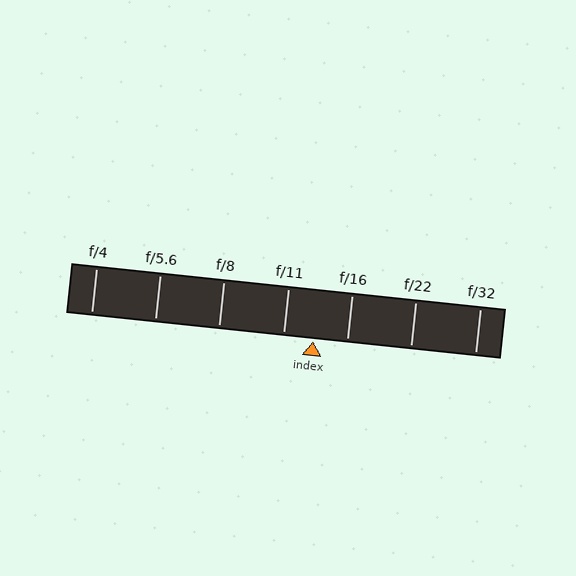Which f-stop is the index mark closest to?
The index mark is closest to f/11.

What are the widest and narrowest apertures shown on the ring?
The widest aperture shown is f/4 and the narrowest is f/32.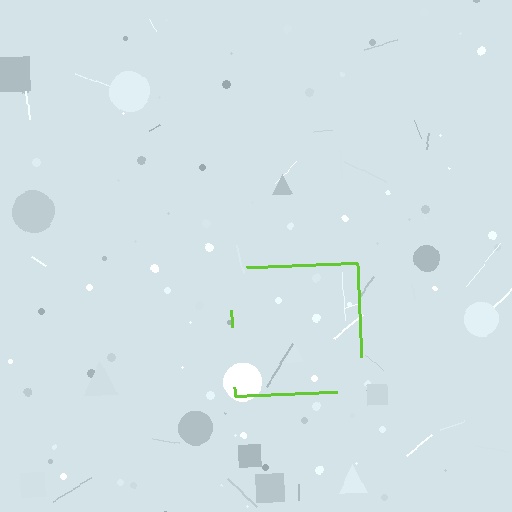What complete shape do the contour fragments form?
The contour fragments form a square.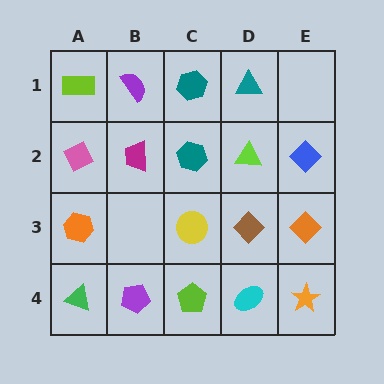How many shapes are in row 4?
5 shapes.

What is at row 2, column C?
A teal hexagon.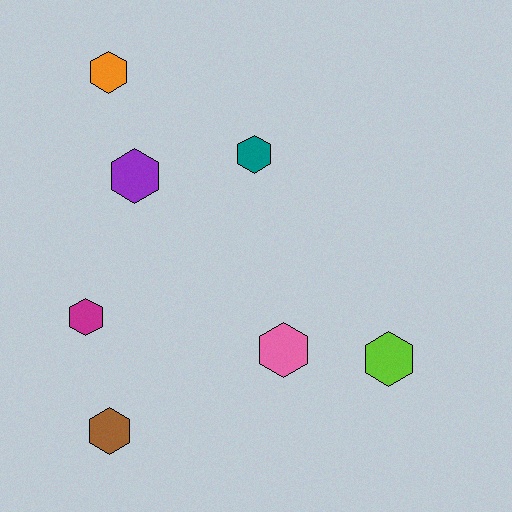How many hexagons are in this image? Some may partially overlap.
There are 7 hexagons.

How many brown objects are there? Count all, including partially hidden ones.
There is 1 brown object.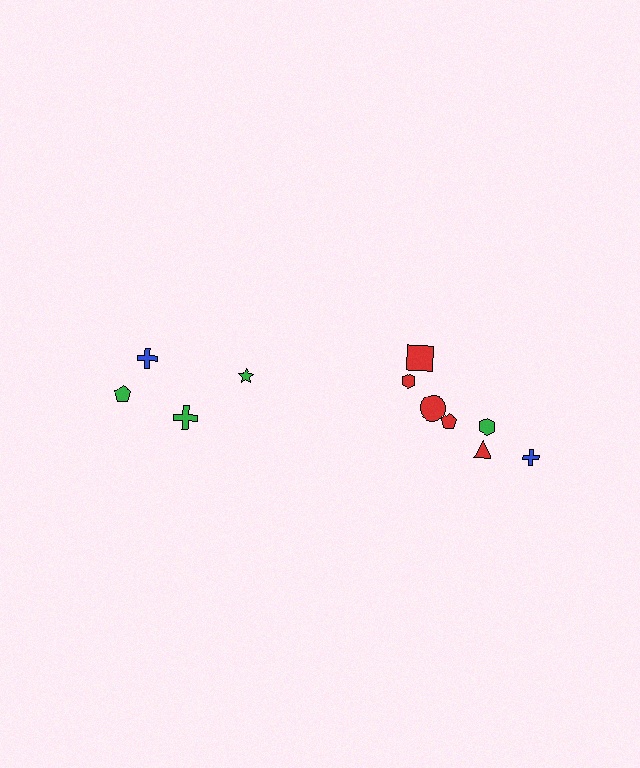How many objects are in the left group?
There are 4 objects.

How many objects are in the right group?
There are 7 objects.